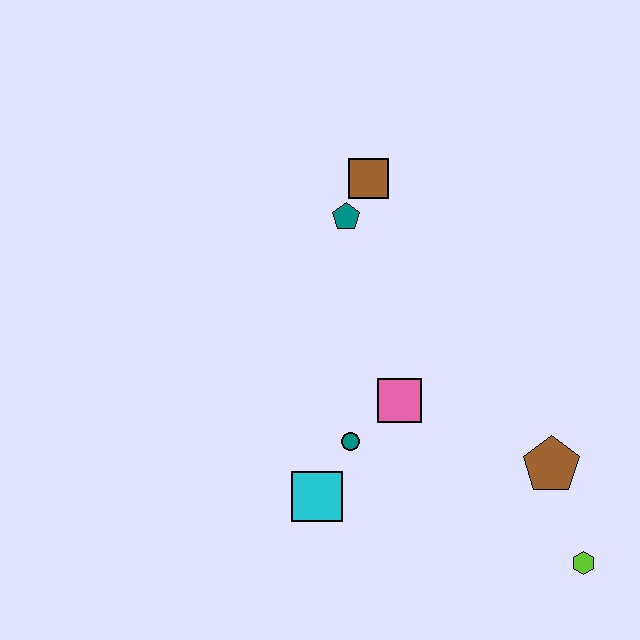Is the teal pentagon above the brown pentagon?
Yes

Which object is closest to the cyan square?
The teal circle is closest to the cyan square.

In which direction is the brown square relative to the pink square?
The brown square is above the pink square.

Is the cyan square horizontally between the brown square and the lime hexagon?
No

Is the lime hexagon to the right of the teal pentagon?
Yes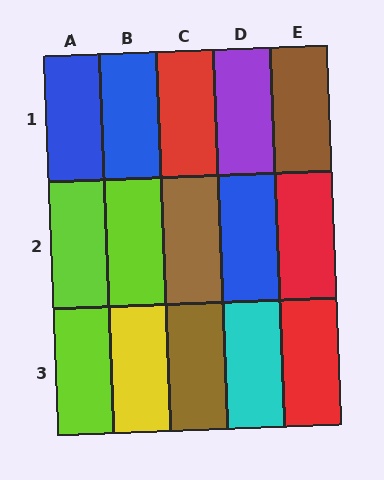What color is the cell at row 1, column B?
Blue.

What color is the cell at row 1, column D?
Purple.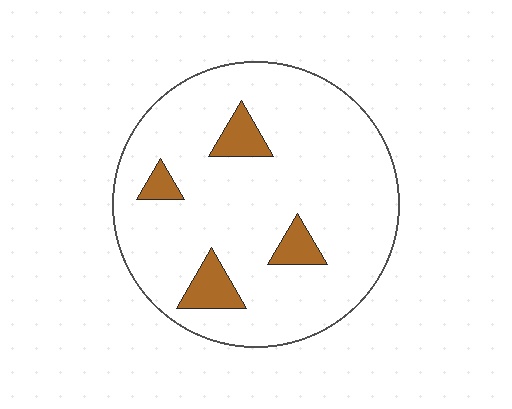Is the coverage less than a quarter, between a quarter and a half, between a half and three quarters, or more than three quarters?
Less than a quarter.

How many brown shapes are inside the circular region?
4.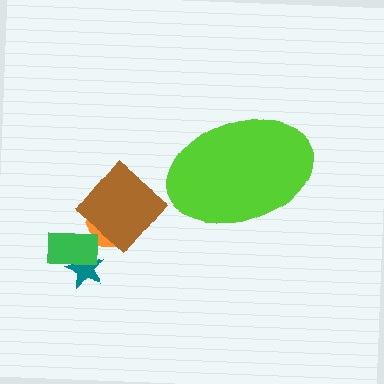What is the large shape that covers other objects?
A lime ellipse.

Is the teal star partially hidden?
No, the teal star is fully visible.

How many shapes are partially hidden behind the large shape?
0 shapes are partially hidden.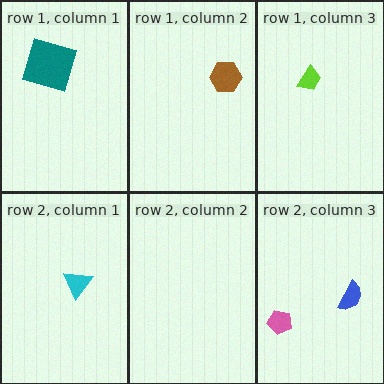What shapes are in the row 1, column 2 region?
The brown hexagon.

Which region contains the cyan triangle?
The row 2, column 1 region.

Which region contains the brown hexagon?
The row 1, column 2 region.